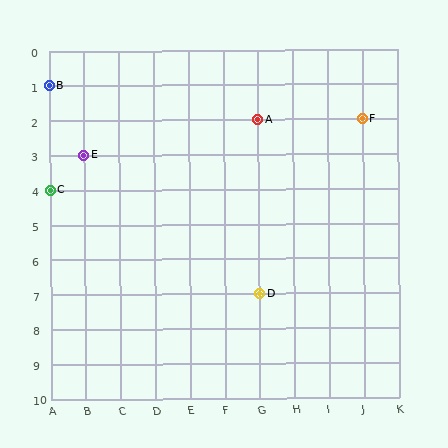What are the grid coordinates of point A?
Point A is at grid coordinates (G, 2).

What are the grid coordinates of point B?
Point B is at grid coordinates (A, 1).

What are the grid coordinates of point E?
Point E is at grid coordinates (B, 3).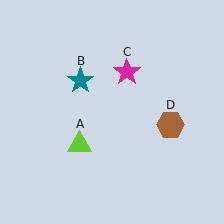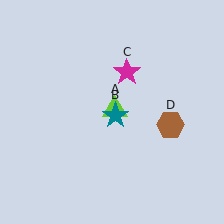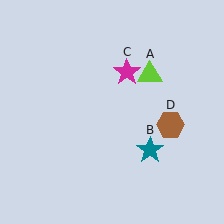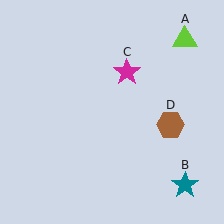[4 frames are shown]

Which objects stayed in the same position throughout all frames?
Magenta star (object C) and brown hexagon (object D) remained stationary.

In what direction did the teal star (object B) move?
The teal star (object B) moved down and to the right.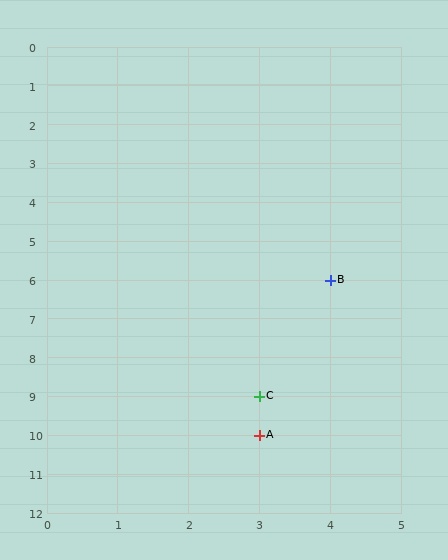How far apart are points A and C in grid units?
Points A and C are 1 row apart.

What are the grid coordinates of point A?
Point A is at grid coordinates (3, 10).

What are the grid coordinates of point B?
Point B is at grid coordinates (4, 6).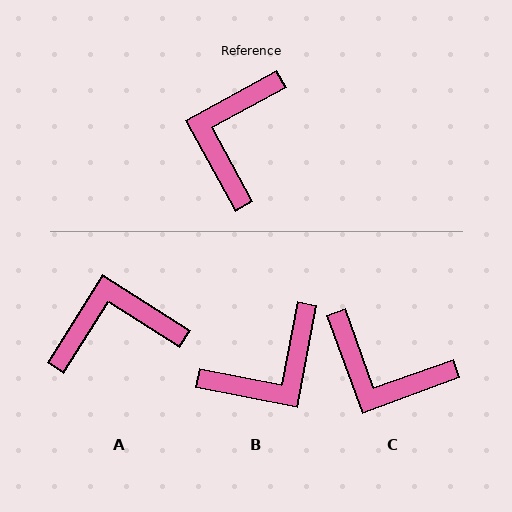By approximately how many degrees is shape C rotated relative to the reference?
Approximately 81 degrees counter-clockwise.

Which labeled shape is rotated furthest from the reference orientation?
B, about 141 degrees away.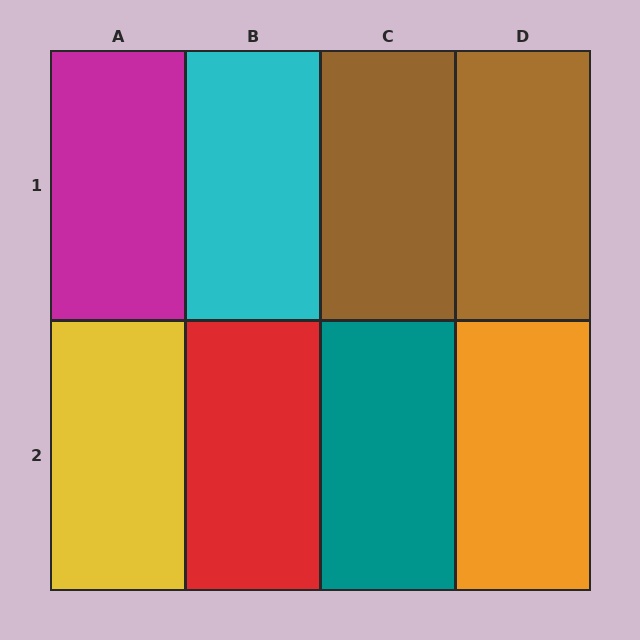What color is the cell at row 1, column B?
Cyan.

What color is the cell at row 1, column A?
Magenta.